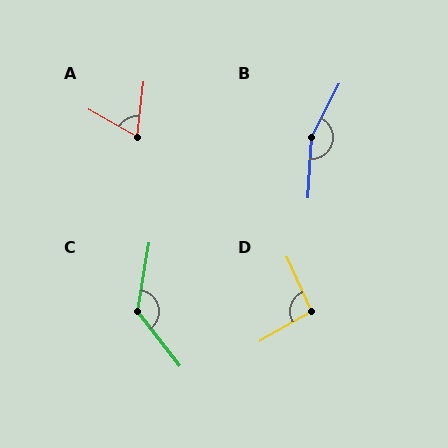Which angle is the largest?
B, at approximately 157 degrees.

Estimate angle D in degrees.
Approximately 95 degrees.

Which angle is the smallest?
A, at approximately 67 degrees.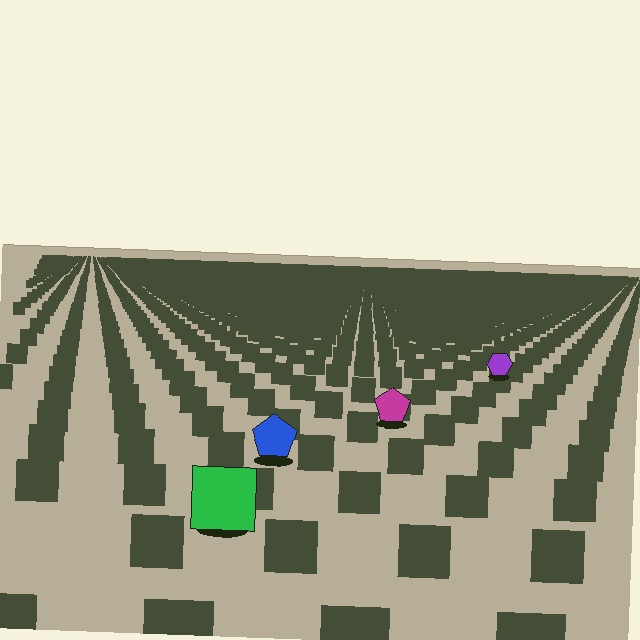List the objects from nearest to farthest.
From nearest to farthest: the green square, the blue pentagon, the magenta pentagon, the purple hexagon.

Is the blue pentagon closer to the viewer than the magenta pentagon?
Yes. The blue pentagon is closer — you can tell from the texture gradient: the ground texture is coarser near it.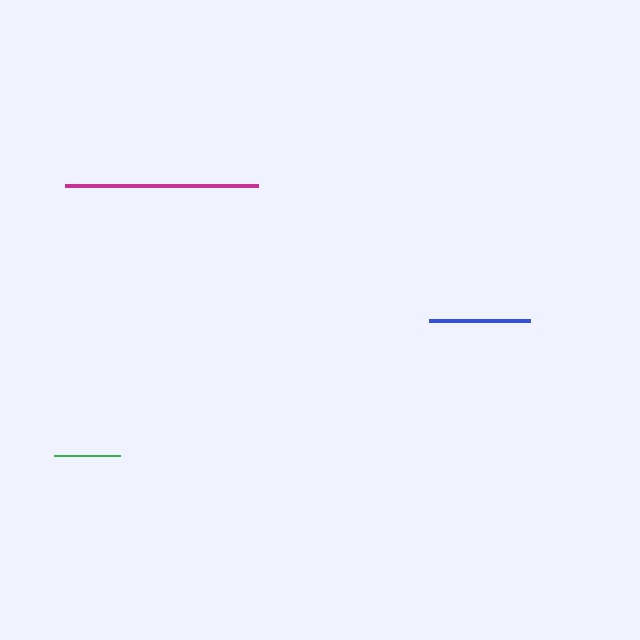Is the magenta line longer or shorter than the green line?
The magenta line is longer than the green line.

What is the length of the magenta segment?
The magenta segment is approximately 194 pixels long.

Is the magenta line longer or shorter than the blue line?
The magenta line is longer than the blue line.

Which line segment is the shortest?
The green line is the shortest at approximately 65 pixels.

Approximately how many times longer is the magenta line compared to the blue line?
The magenta line is approximately 1.9 times the length of the blue line.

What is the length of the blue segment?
The blue segment is approximately 100 pixels long.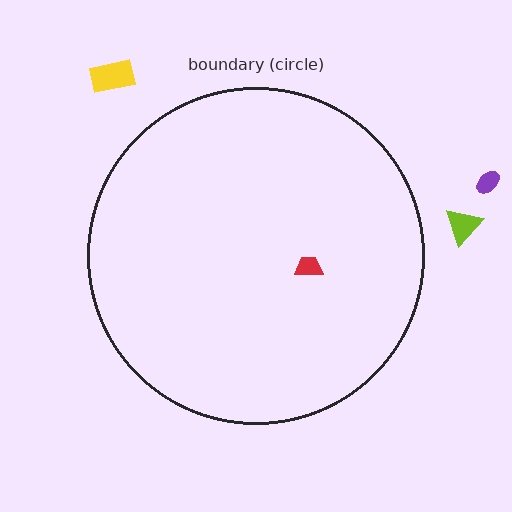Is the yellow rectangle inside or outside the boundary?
Outside.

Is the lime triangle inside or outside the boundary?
Outside.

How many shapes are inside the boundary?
1 inside, 3 outside.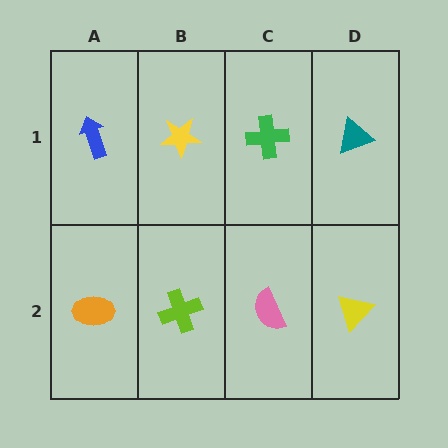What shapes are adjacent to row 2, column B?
A yellow star (row 1, column B), an orange ellipse (row 2, column A), a pink semicircle (row 2, column C).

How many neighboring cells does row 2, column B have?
3.